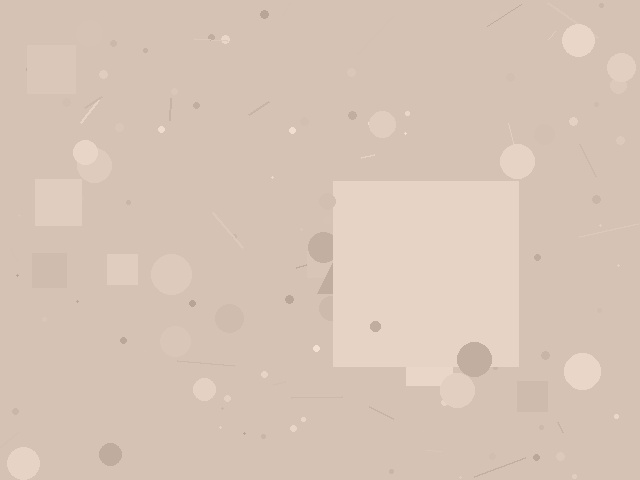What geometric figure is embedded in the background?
A square is embedded in the background.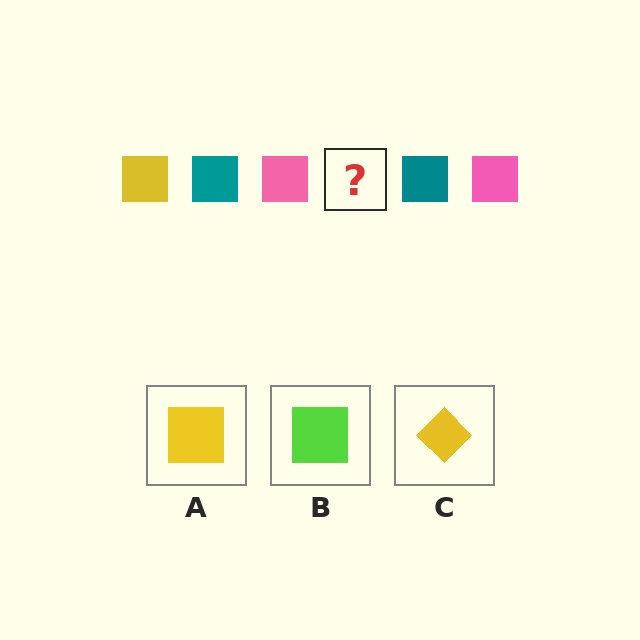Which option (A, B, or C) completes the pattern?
A.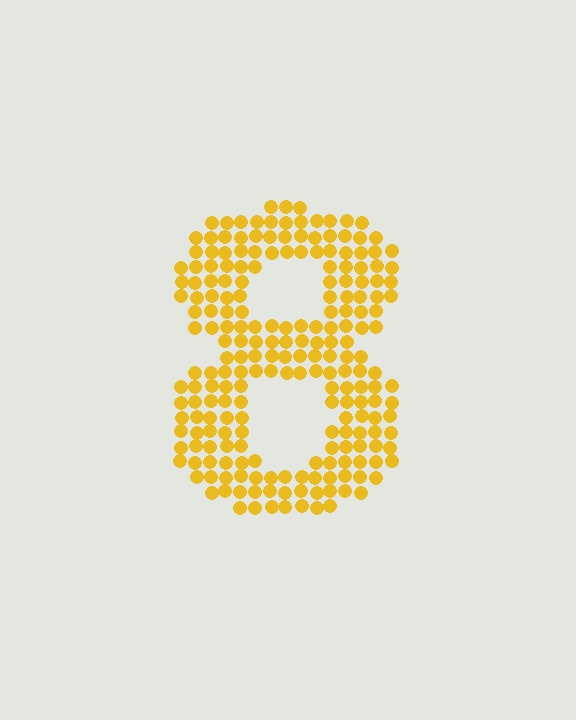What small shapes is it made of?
It is made of small circles.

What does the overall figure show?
The overall figure shows the digit 8.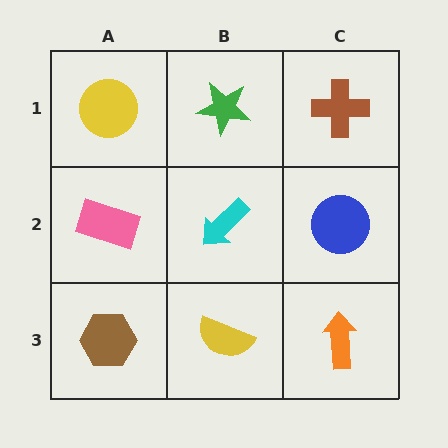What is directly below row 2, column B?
A yellow semicircle.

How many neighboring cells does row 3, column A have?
2.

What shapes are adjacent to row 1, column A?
A pink rectangle (row 2, column A), a green star (row 1, column B).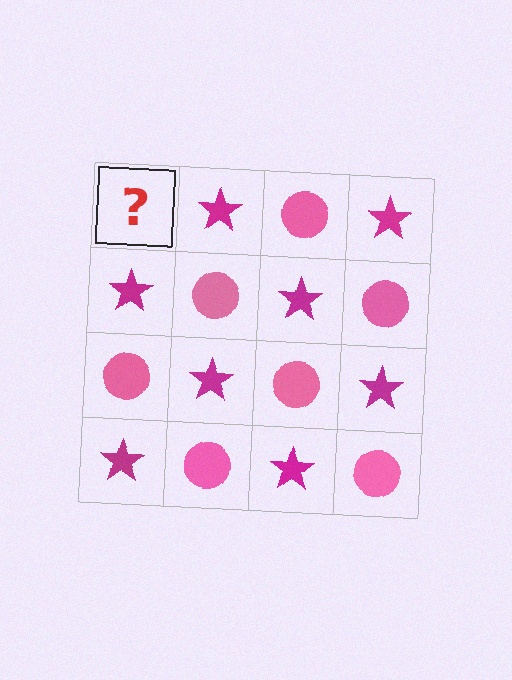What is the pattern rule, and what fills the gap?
The rule is that it alternates pink circle and magenta star in a checkerboard pattern. The gap should be filled with a pink circle.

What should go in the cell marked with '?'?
The missing cell should contain a pink circle.